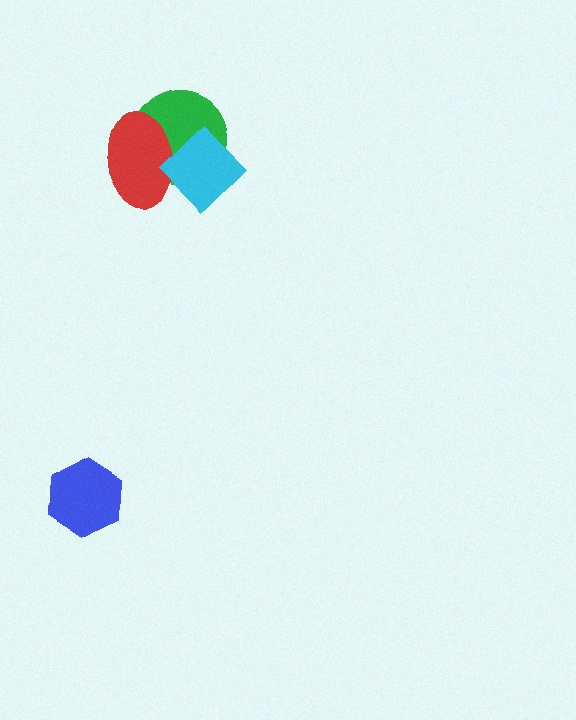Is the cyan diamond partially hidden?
No, no other shape covers it.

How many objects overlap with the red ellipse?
2 objects overlap with the red ellipse.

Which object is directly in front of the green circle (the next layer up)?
The red ellipse is directly in front of the green circle.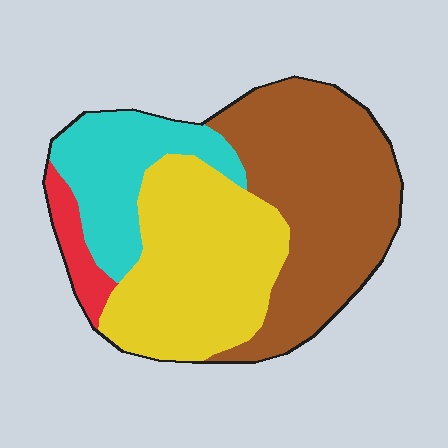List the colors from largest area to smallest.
From largest to smallest: brown, yellow, cyan, red.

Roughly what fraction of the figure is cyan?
Cyan takes up about one fifth (1/5) of the figure.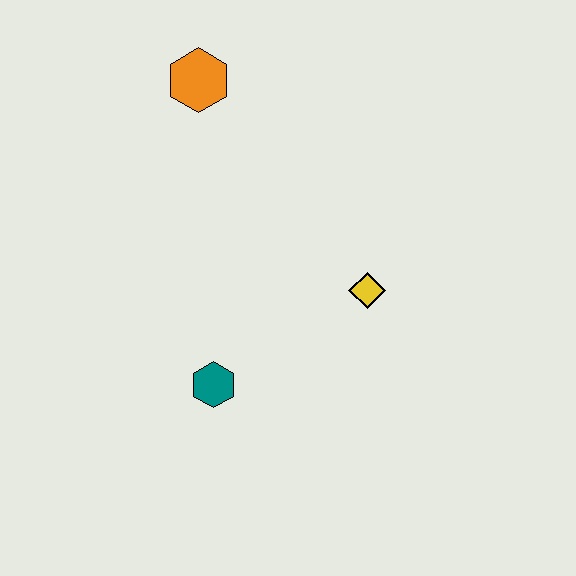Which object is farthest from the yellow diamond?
The orange hexagon is farthest from the yellow diamond.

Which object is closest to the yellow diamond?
The teal hexagon is closest to the yellow diamond.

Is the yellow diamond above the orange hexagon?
No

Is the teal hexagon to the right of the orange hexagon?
Yes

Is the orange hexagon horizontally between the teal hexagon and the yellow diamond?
No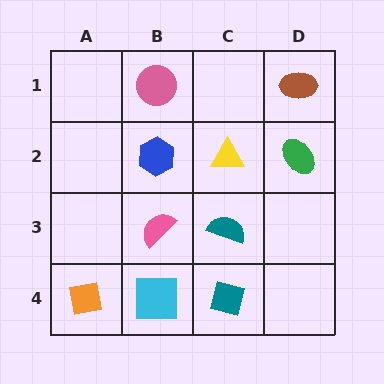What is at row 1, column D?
A brown ellipse.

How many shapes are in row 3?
2 shapes.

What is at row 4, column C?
A teal square.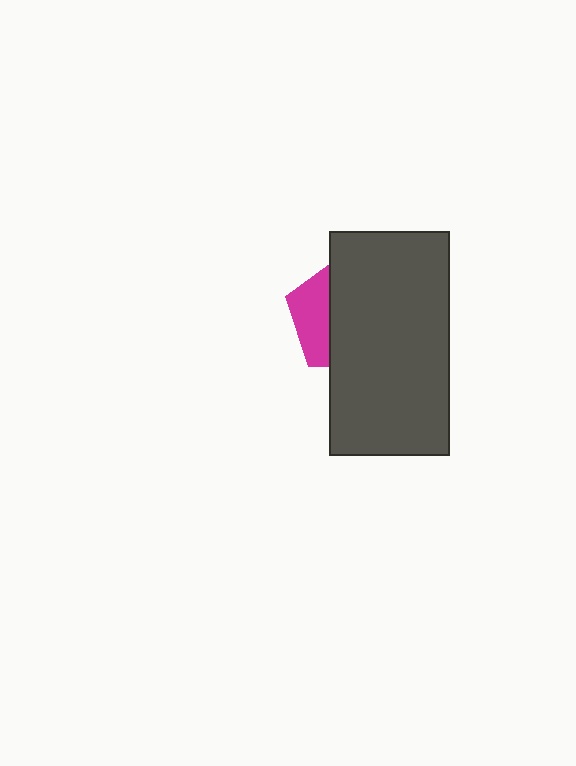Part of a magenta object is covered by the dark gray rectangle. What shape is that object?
It is a pentagon.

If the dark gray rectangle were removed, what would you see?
You would see the complete magenta pentagon.